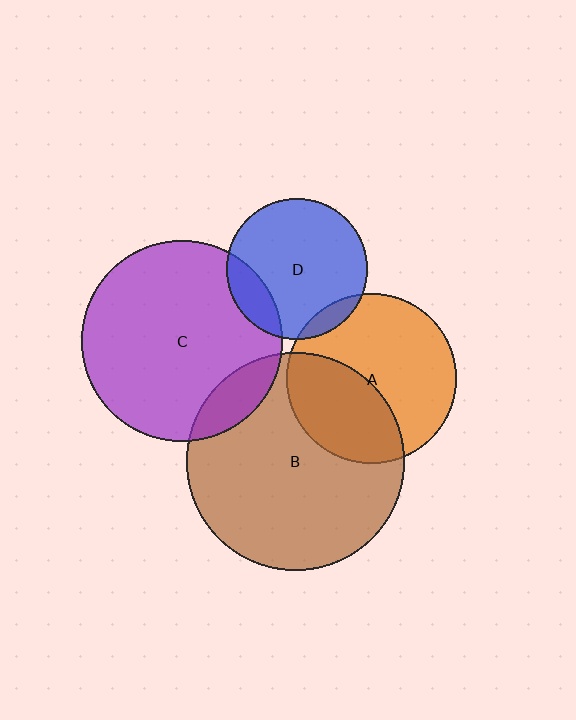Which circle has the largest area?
Circle B (brown).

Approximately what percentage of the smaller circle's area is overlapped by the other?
Approximately 15%.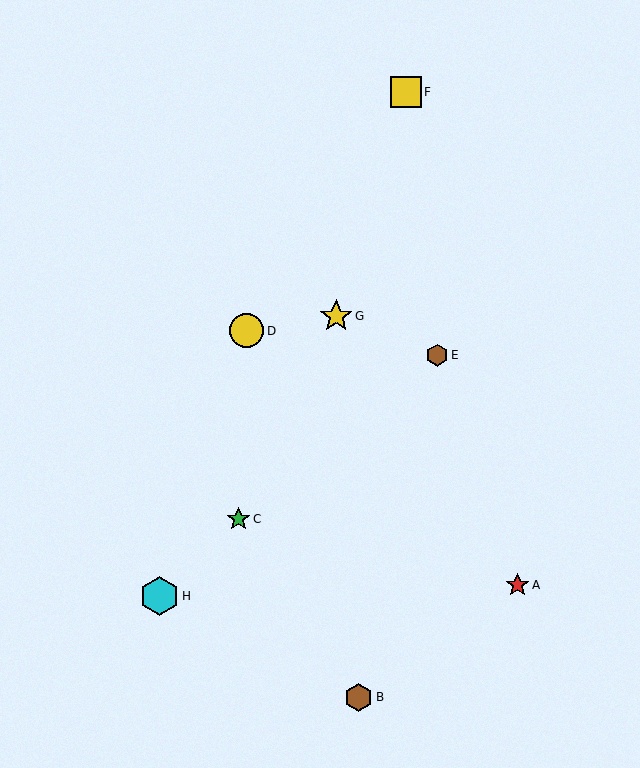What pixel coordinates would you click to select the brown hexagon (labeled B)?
Click at (359, 697) to select the brown hexagon B.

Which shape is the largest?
The cyan hexagon (labeled H) is the largest.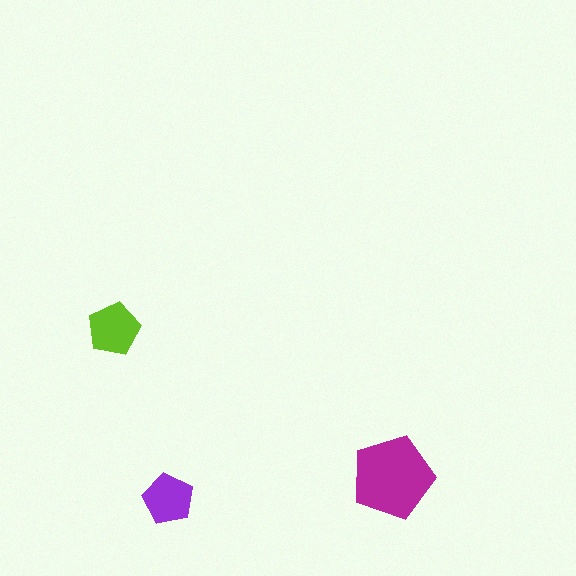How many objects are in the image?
There are 3 objects in the image.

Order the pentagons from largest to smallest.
the magenta one, the lime one, the purple one.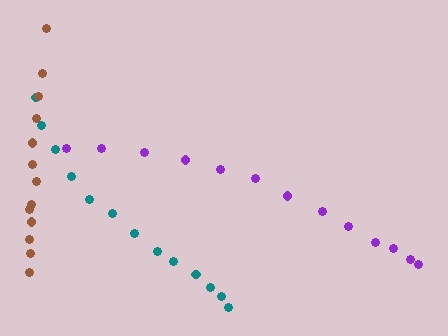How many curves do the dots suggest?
There are 3 distinct paths.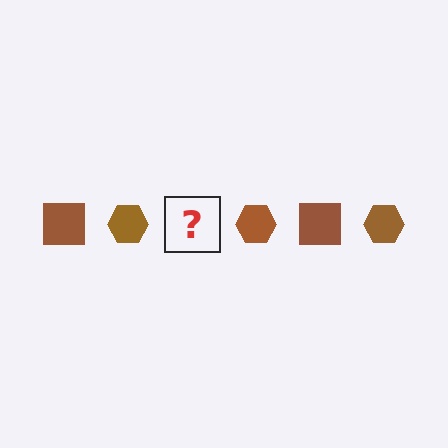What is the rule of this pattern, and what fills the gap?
The rule is that the pattern cycles through square, hexagon shapes in brown. The gap should be filled with a brown square.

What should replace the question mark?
The question mark should be replaced with a brown square.